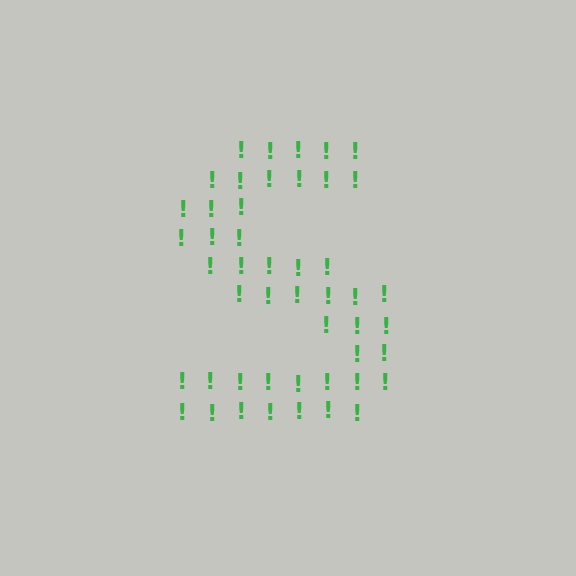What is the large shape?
The large shape is the letter S.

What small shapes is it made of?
It is made of small exclamation marks.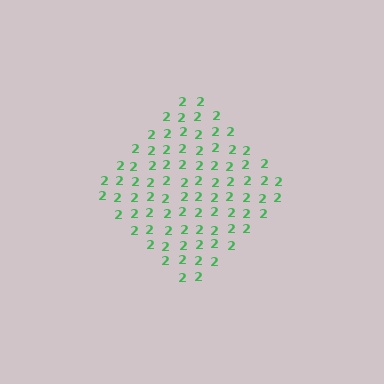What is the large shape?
The large shape is a diamond.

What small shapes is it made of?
It is made of small digit 2's.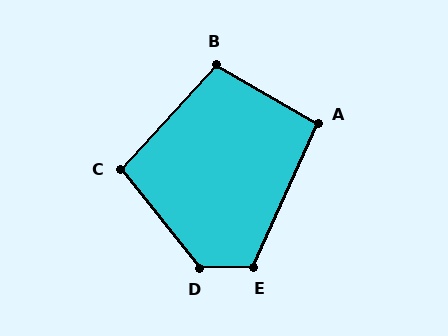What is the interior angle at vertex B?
Approximately 102 degrees (obtuse).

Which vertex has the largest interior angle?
D, at approximately 127 degrees.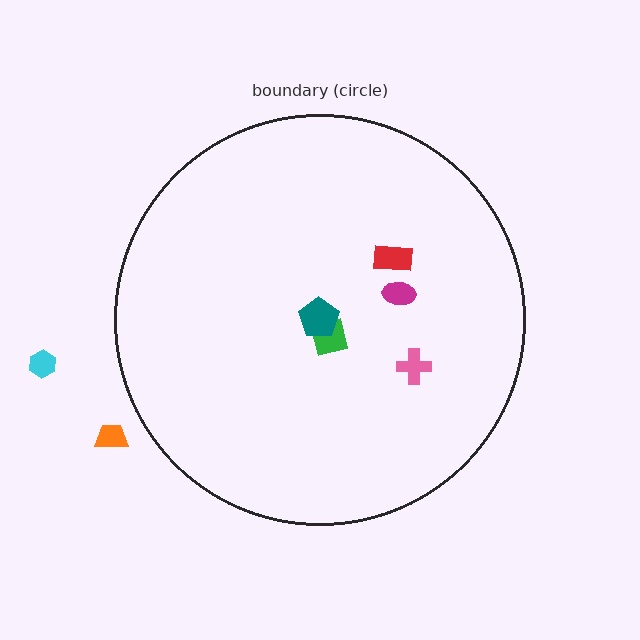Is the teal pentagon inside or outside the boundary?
Inside.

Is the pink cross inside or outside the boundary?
Inside.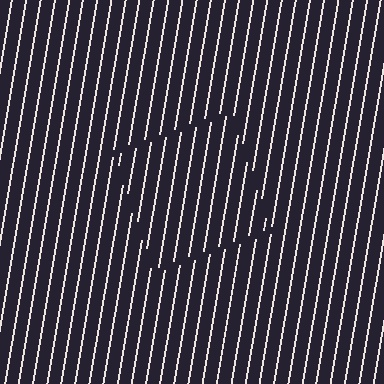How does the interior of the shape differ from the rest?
The interior of the shape contains the same grating, shifted by half a period — the contour is defined by the phase discontinuity where line-ends from the inner and outer gratings abut.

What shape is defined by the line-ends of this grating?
An illusory square. The interior of the shape contains the same grating, shifted by half a period — the contour is defined by the phase discontinuity where line-ends from the inner and outer gratings abut.